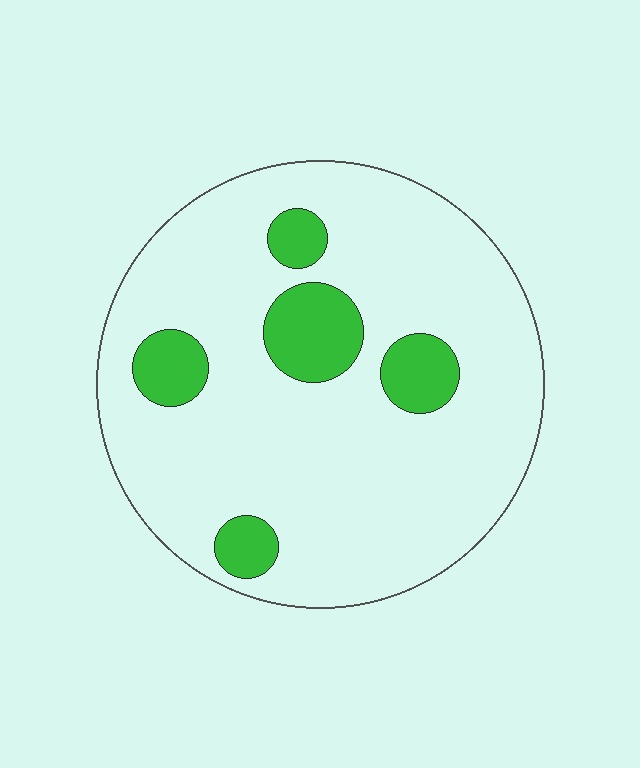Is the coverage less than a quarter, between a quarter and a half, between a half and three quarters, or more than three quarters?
Less than a quarter.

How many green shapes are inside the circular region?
5.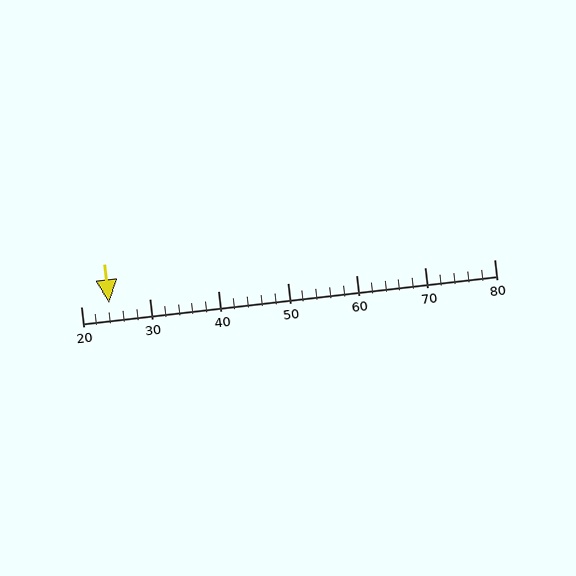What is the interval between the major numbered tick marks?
The major tick marks are spaced 10 units apart.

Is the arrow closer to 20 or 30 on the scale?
The arrow is closer to 20.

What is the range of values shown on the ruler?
The ruler shows values from 20 to 80.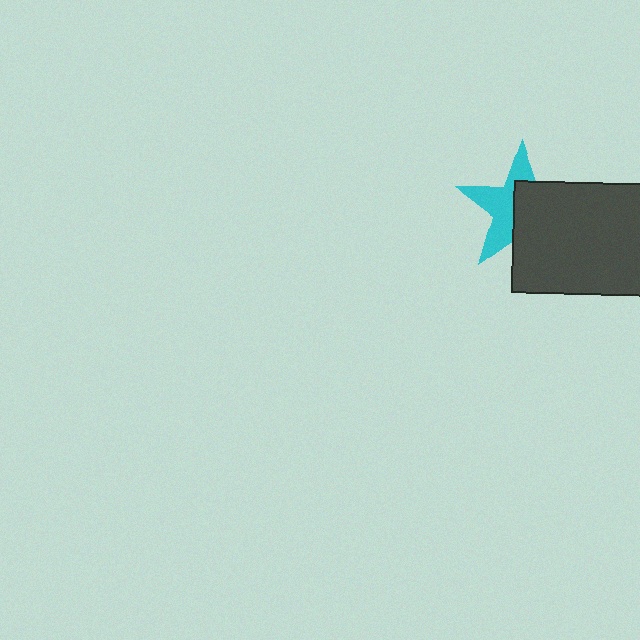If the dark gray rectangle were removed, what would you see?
You would see the complete cyan star.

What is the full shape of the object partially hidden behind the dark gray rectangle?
The partially hidden object is a cyan star.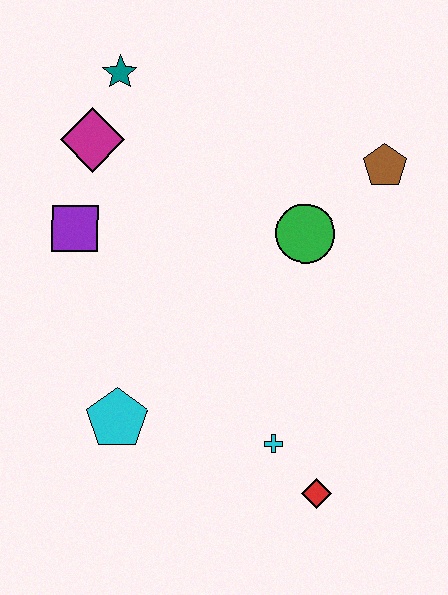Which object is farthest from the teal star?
The red diamond is farthest from the teal star.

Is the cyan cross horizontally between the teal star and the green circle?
Yes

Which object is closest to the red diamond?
The cyan cross is closest to the red diamond.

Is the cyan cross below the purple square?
Yes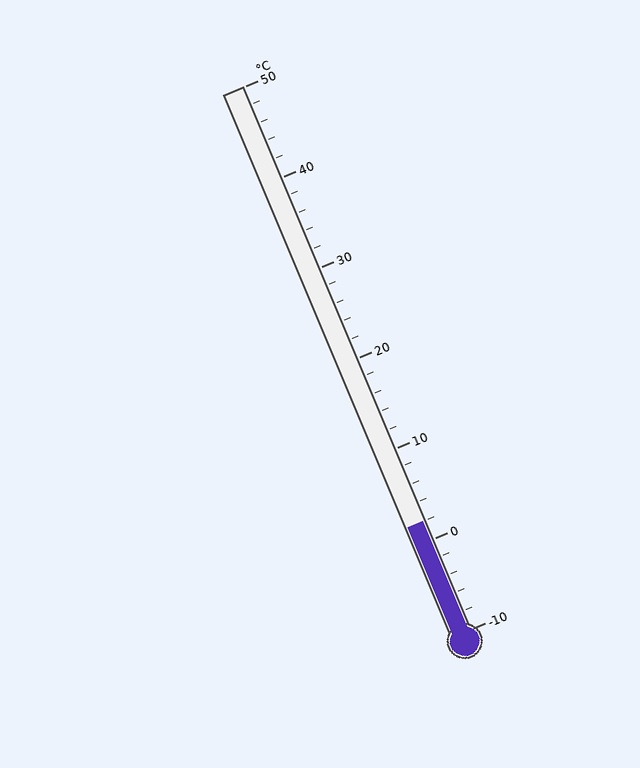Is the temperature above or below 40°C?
The temperature is below 40°C.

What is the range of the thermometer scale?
The thermometer scale ranges from -10°C to 50°C.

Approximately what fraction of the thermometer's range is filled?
The thermometer is filled to approximately 20% of its range.